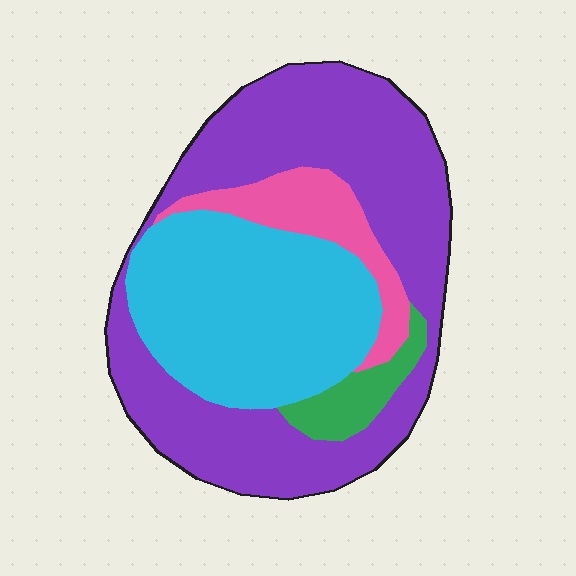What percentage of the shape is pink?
Pink takes up less than a quarter of the shape.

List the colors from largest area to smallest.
From largest to smallest: purple, cyan, pink, green.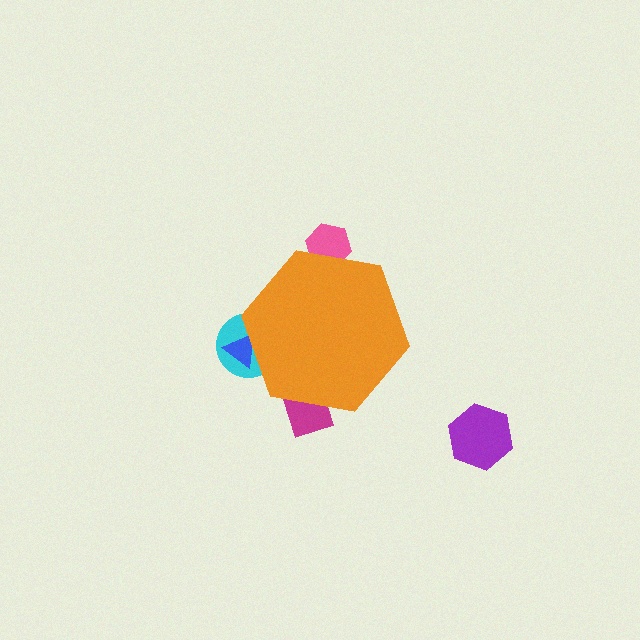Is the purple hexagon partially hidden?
No, the purple hexagon is fully visible.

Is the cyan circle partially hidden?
Yes, the cyan circle is partially hidden behind the orange hexagon.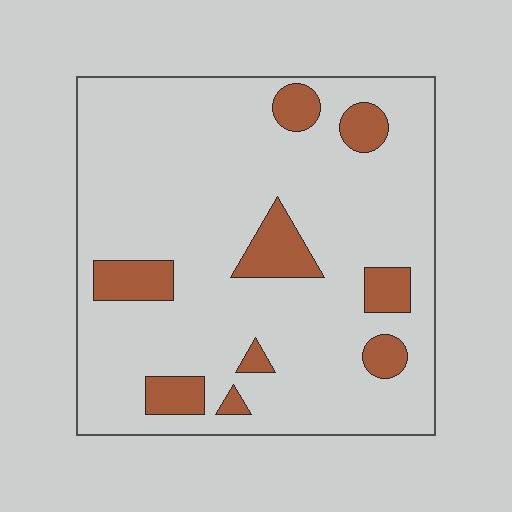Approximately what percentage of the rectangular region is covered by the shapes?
Approximately 15%.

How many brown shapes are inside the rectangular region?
9.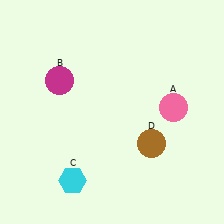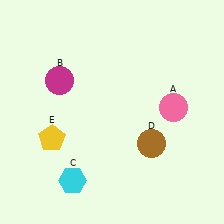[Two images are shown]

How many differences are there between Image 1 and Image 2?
There is 1 difference between the two images.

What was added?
A yellow pentagon (E) was added in Image 2.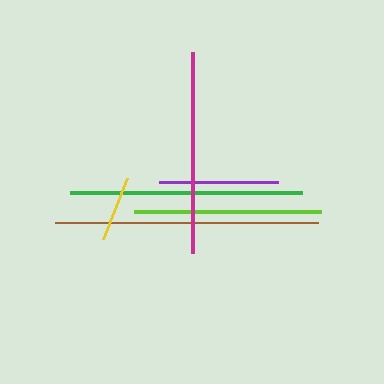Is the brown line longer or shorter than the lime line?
The brown line is longer than the lime line.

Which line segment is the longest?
The brown line is the longest at approximately 264 pixels.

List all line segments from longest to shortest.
From longest to shortest: brown, green, magenta, lime, purple, yellow.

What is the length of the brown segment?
The brown segment is approximately 264 pixels long.